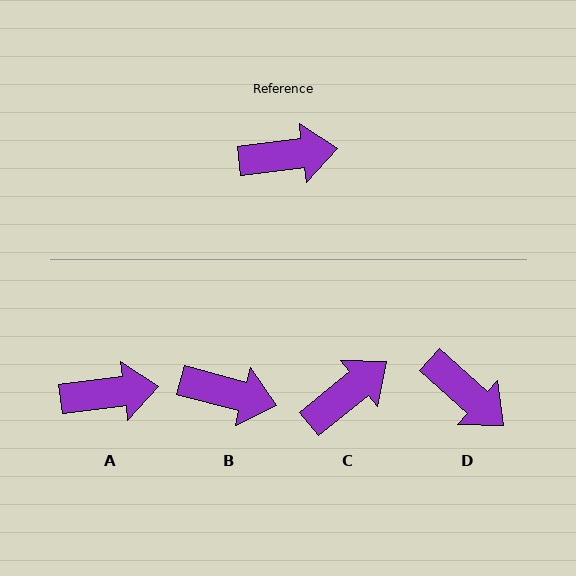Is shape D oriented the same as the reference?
No, it is off by about 49 degrees.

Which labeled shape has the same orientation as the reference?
A.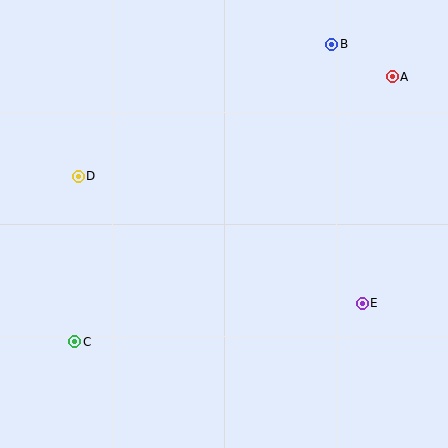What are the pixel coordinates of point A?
Point A is at (392, 77).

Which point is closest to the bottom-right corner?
Point E is closest to the bottom-right corner.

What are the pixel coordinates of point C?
Point C is at (75, 342).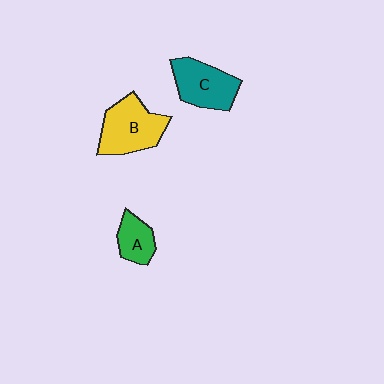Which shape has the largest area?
Shape B (yellow).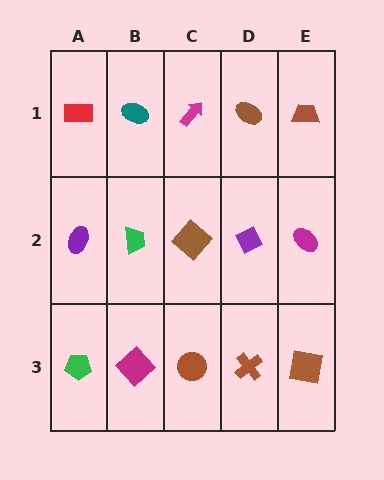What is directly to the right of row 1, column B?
A magenta arrow.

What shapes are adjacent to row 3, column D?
A purple diamond (row 2, column D), a brown circle (row 3, column C), a brown square (row 3, column E).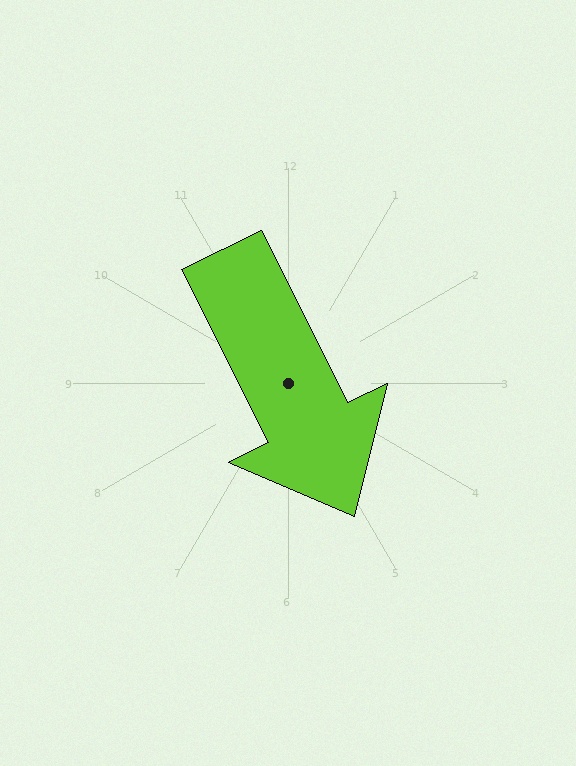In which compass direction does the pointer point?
Southeast.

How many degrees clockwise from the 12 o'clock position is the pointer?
Approximately 153 degrees.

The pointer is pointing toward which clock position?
Roughly 5 o'clock.